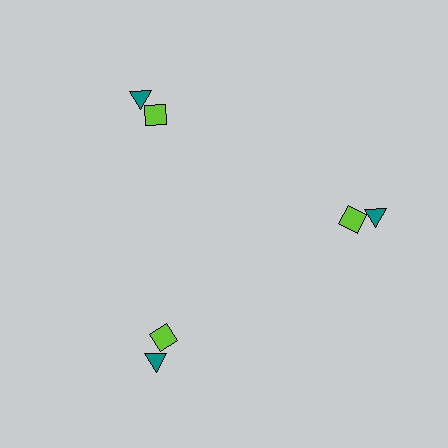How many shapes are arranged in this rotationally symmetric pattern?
There are 6 shapes, arranged in 3 groups of 2.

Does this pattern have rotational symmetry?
Yes, this pattern has 3-fold rotational symmetry. It looks the same after rotating 120 degrees around the center.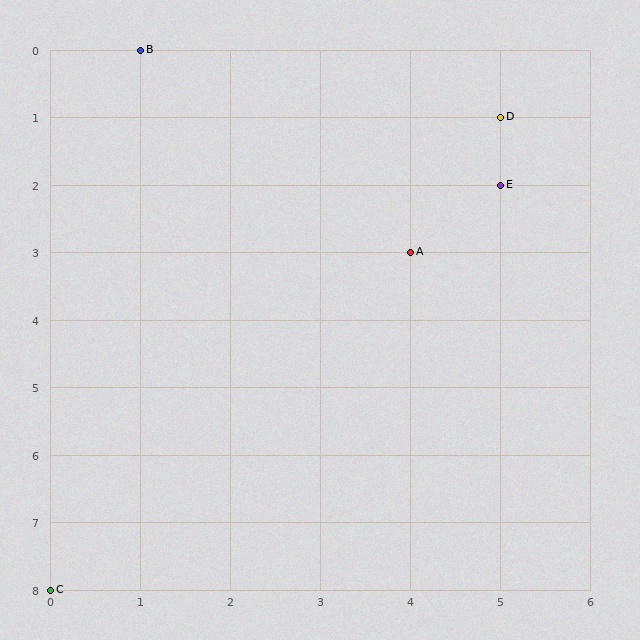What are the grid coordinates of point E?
Point E is at grid coordinates (5, 2).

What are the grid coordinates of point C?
Point C is at grid coordinates (0, 8).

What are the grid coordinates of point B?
Point B is at grid coordinates (1, 0).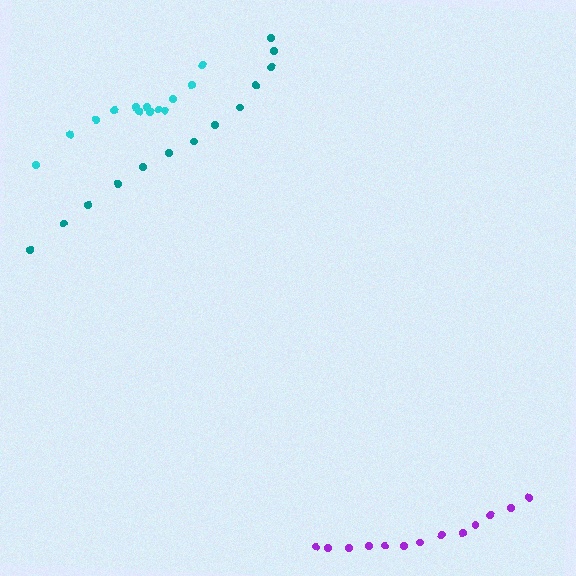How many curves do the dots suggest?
There are 3 distinct paths.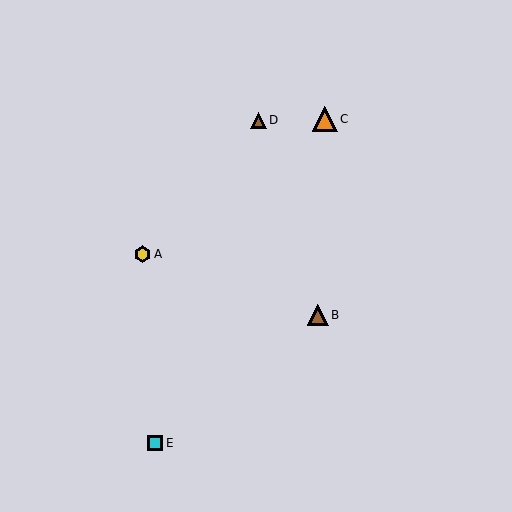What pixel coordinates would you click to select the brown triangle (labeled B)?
Click at (318, 315) to select the brown triangle B.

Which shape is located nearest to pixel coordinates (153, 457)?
The cyan square (labeled E) at (155, 443) is nearest to that location.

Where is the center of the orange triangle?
The center of the orange triangle is at (325, 119).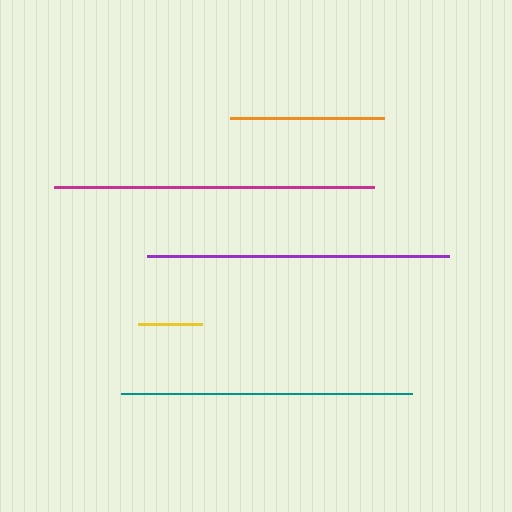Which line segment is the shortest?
The yellow line is the shortest at approximately 64 pixels.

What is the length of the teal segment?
The teal segment is approximately 291 pixels long.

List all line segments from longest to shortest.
From longest to shortest: magenta, purple, teal, orange, yellow.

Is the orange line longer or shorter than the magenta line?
The magenta line is longer than the orange line.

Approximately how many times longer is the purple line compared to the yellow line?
The purple line is approximately 4.7 times the length of the yellow line.